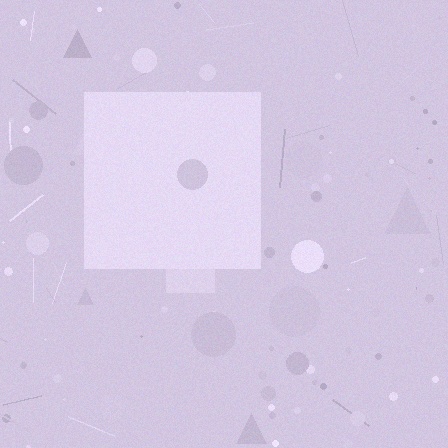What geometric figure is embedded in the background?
A square is embedded in the background.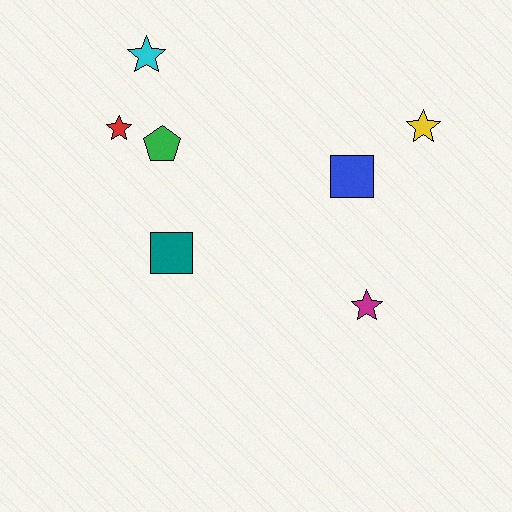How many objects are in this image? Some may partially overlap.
There are 7 objects.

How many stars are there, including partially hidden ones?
There are 4 stars.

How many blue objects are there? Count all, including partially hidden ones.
There is 1 blue object.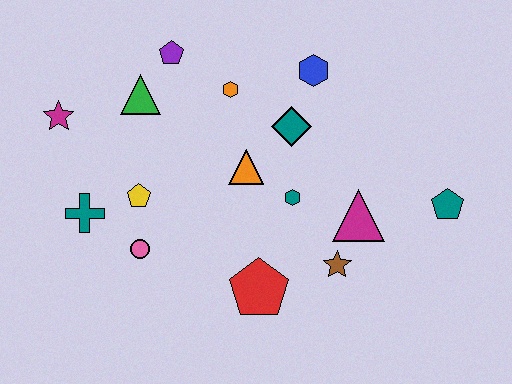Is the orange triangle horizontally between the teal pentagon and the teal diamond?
No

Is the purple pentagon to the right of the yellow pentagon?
Yes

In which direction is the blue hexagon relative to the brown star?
The blue hexagon is above the brown star.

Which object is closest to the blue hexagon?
The teal diamond is closest to the blue hexagon.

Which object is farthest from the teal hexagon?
The magenta star is farthest from the teal hexagon.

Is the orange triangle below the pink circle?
No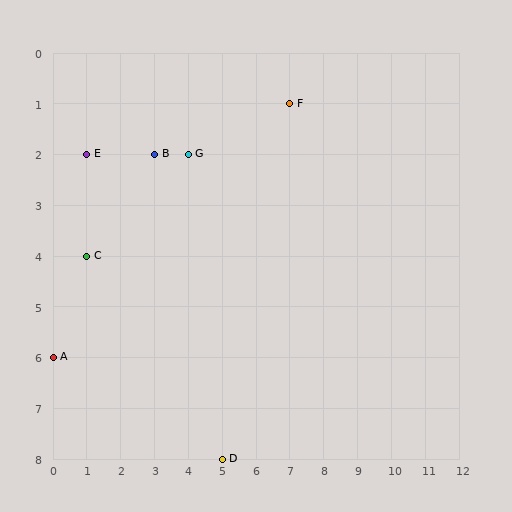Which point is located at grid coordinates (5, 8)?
Point D is at (5, 8).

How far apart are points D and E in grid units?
Points D and E are 4 columns and 6 rows apart (about 7.2 grid units diagonally).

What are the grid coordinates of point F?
Point F is at grid coordinates (7, 1).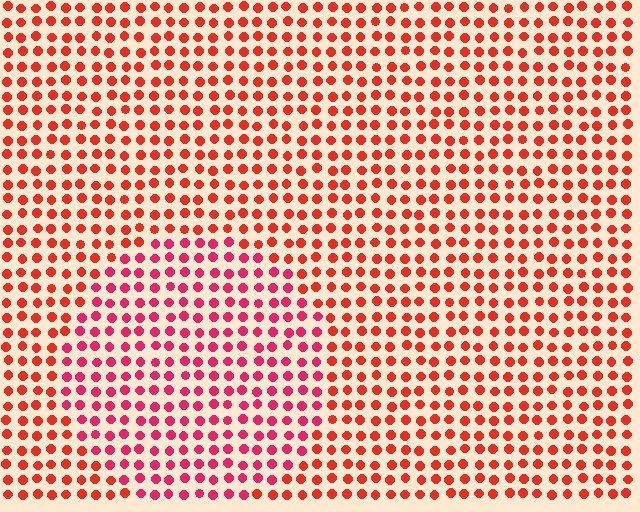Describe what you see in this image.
The image is filled with small red elements in a uniform arrangement. A circle-shaped region is visible where the elements are tinted to a slightly different hue, forming a subtle color boundary.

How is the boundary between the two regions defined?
The boundary is defined purely by a slight shift in hue (about 25 degrees). Spacing, size, and orientation are identical on both sides.